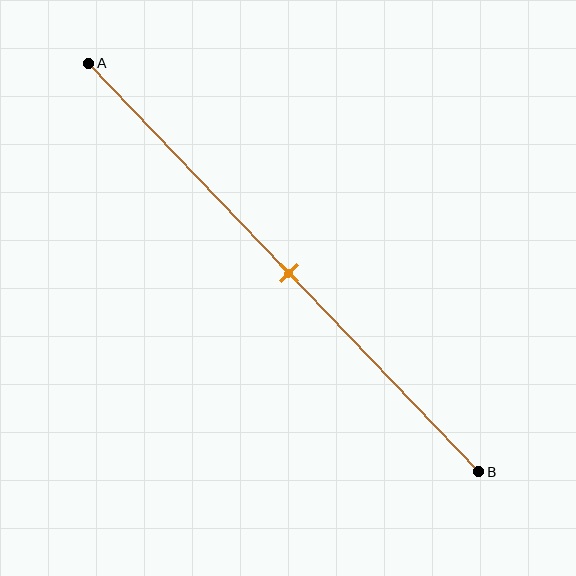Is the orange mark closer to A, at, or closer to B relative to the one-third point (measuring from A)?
The orange mark is closer to point B than the one-third point of segment AB.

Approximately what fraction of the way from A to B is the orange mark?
The orange mark is approximately 50% of the way from A to B.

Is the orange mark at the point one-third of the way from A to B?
No, the mark is at about 50% from A, not at the 33% one-third point.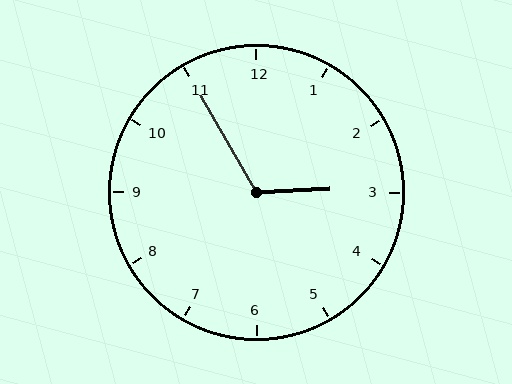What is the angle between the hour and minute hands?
Approximately 118 degrees.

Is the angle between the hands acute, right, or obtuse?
It is obtuse.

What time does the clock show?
2:55.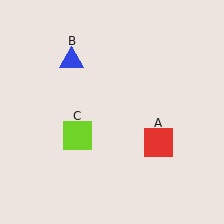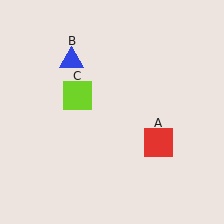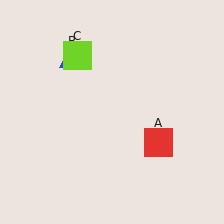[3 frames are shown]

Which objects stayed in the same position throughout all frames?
Red square (object A) and blue triangle (object B) remained stationary.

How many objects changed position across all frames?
1 object changed position: lime square (object C).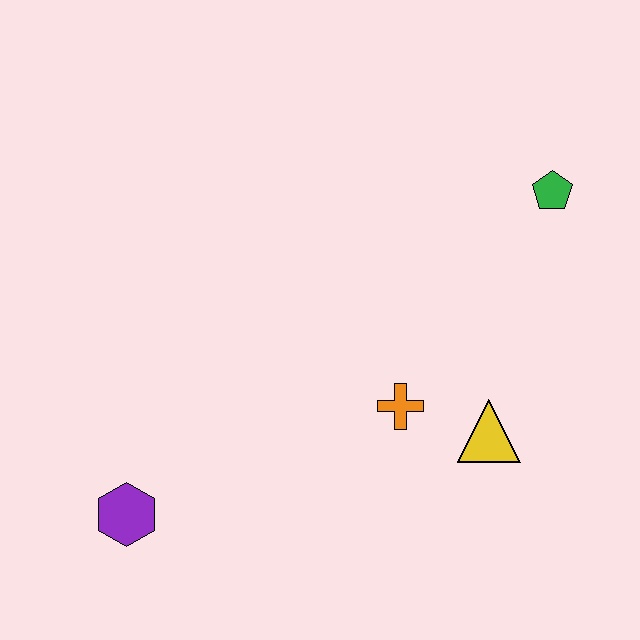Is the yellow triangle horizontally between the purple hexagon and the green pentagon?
Yes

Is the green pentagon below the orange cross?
No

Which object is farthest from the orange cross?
The purple hexagon is farthest from the orange cross.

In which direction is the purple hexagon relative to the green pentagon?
The purple hexagon is to the left of the green pentagon.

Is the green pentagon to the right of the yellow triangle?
Yes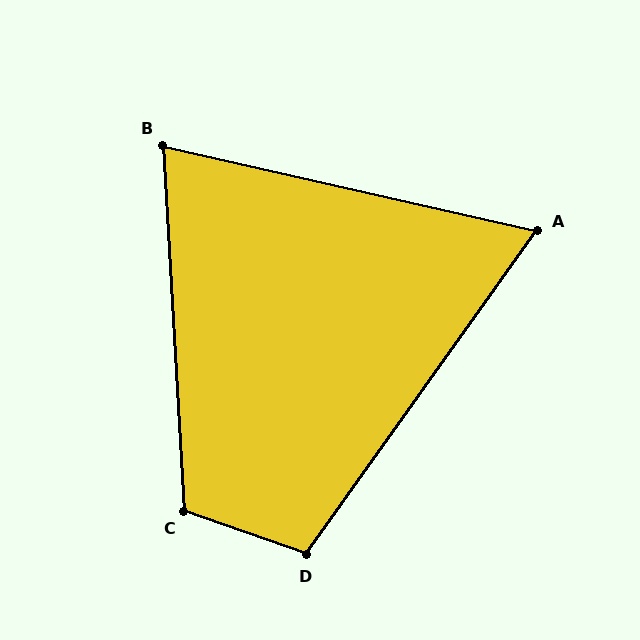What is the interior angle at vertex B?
Approximately 74 degrees (acute).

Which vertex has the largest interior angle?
C, at approximately 113 degrees.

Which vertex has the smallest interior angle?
A, at approximately 67 degrees.